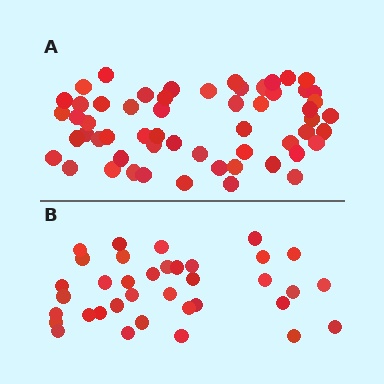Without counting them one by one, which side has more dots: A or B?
Region A (the top region) has more dots.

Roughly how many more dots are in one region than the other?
Region A has approximately 20 more dots than region B.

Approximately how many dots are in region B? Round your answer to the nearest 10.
About 40 dots. (The exact count is 36, which rounds to 40.)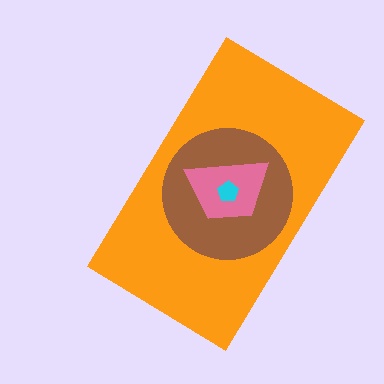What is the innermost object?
The cyan pentagon.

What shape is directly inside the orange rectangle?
The brown circle.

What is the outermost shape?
The orange rectangle.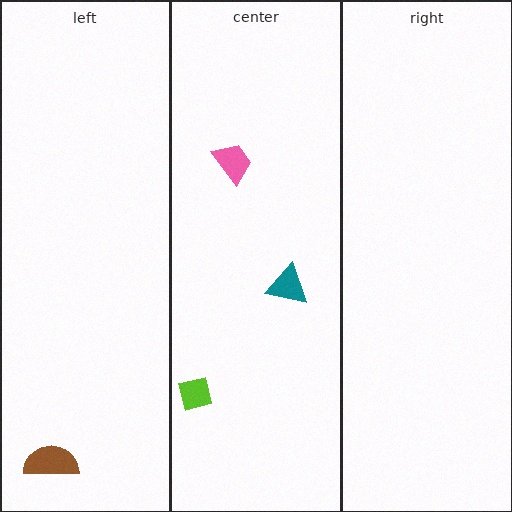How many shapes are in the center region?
3.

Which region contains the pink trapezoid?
The center region.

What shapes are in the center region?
The teal triangle, the lime square, the pink trapezoid.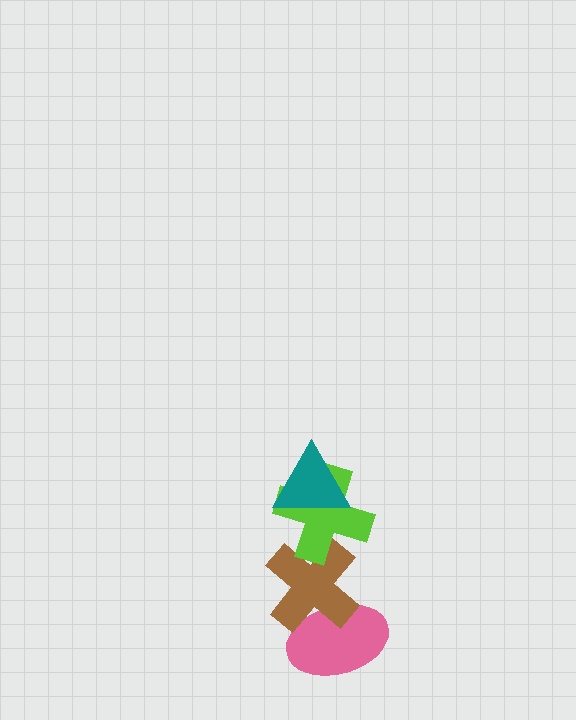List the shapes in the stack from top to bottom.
From top to bottom: the teal triangle, the lime cross, the brown cross, the pink ellipse.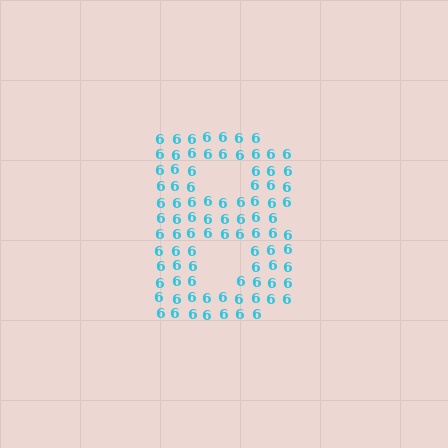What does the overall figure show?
The overall figure shows the letter B.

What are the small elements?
The small elements are digit 6's.